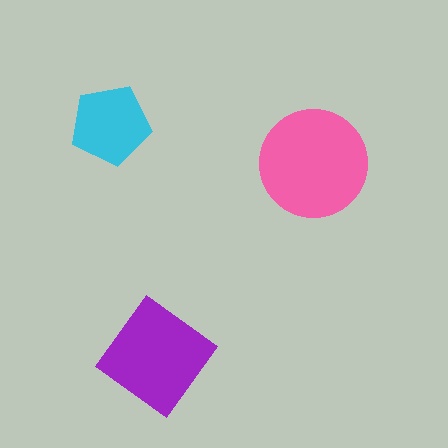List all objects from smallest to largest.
The cyan pentagon, the purple diamond, the pink circle.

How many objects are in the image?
There are 3 objects in the image.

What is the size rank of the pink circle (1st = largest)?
1st.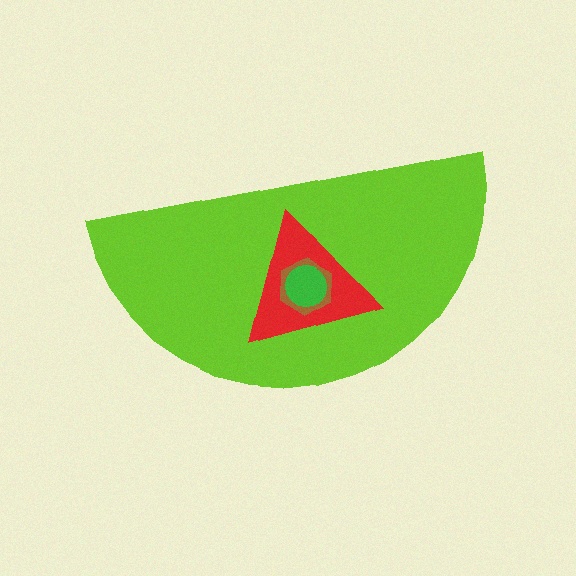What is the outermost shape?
The lime semicircle.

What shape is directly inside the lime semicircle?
The red triangle.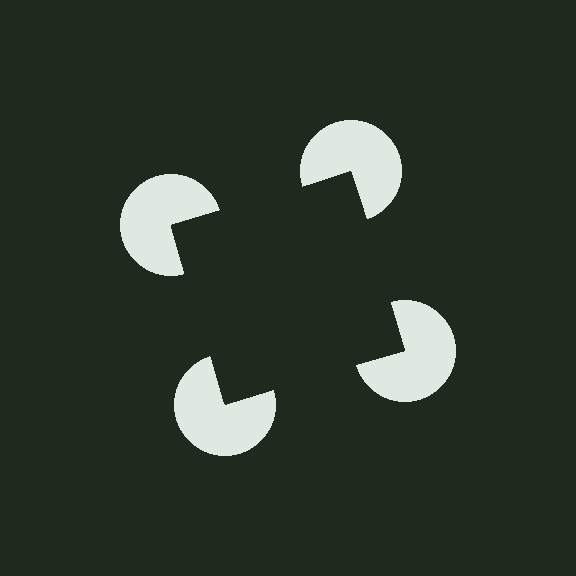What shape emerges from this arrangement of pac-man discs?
An illusory square — its edges are inferred from the aligned wedge cuts in the pac-man discs, not physically drawn.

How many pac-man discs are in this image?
There are 4 — one at each vertex of the illusory square.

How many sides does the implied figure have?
4 sides.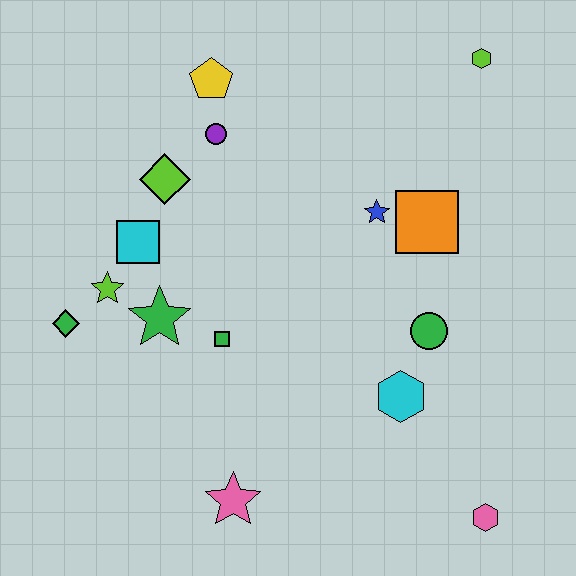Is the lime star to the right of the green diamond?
Yes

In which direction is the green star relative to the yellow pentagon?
The green star is below the yellow pentagon.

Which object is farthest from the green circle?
The green diamond is farthest from the green circle.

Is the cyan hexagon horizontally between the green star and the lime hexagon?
Yes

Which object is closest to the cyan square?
The lime star is closest to the cyan square.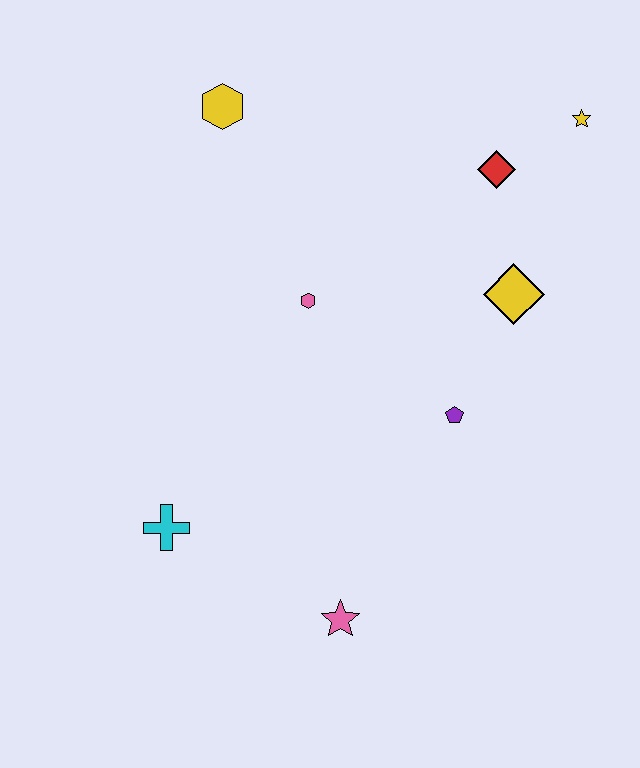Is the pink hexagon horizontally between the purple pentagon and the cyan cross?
Yes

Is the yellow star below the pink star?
No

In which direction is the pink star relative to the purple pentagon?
The pink star is below the purple pentagon.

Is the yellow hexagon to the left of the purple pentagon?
Yes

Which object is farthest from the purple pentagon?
The yellow hexagon is farthest from the purple pentagon.